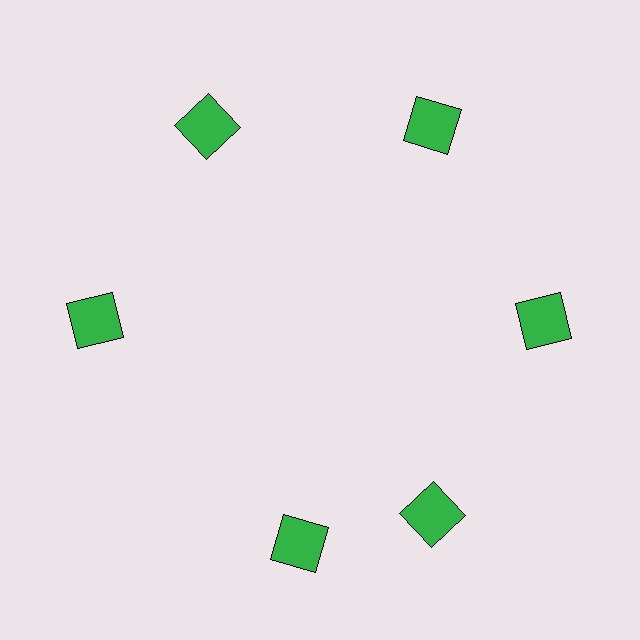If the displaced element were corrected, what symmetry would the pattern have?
It would have 6-fold rotational symmetry — the pattern would map onto itself every 60 degrees.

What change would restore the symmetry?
The symmetry would be restored by rotating it back into even spacing with its neighbors so that all 6 squares sit at equal angles and equal distance from the center.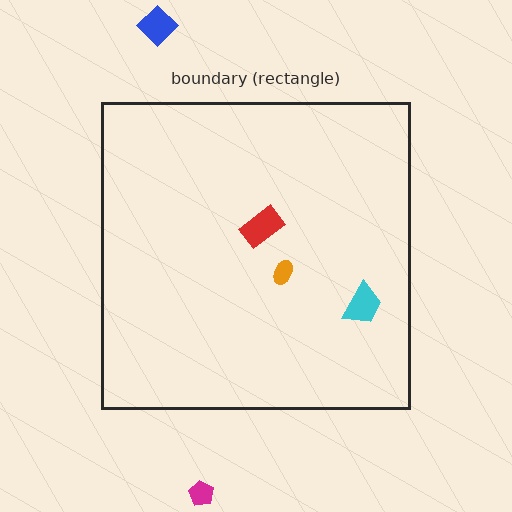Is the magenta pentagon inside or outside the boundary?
Outside.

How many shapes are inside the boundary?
3 inside, 2 outside.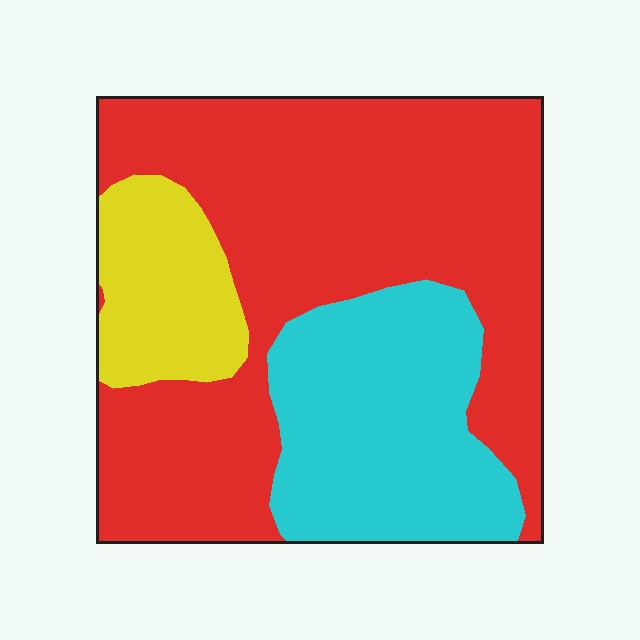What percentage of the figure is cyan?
Cyan covers roughly 25% of the figure.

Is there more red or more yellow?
Red.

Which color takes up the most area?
Red, at roughly 60%.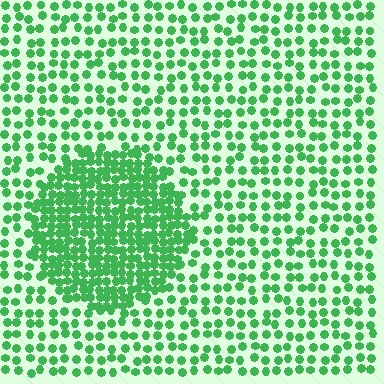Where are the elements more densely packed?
The elements are more densely packed inside the circle boundary.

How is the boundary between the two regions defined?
The boundary is defined by a change in element density (approximately 2.2x ratio). All elements are the same color, size, and shape.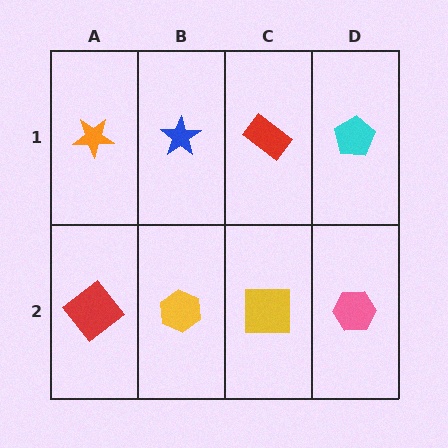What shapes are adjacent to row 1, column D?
A pink hexagon (row 2, column D), a red rectangle (row 1, column C).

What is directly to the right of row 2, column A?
A yellow hexagon.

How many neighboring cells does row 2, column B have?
3.